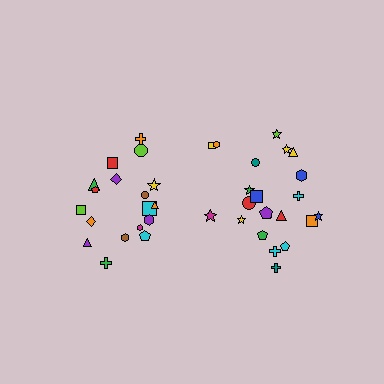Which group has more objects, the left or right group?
The right group.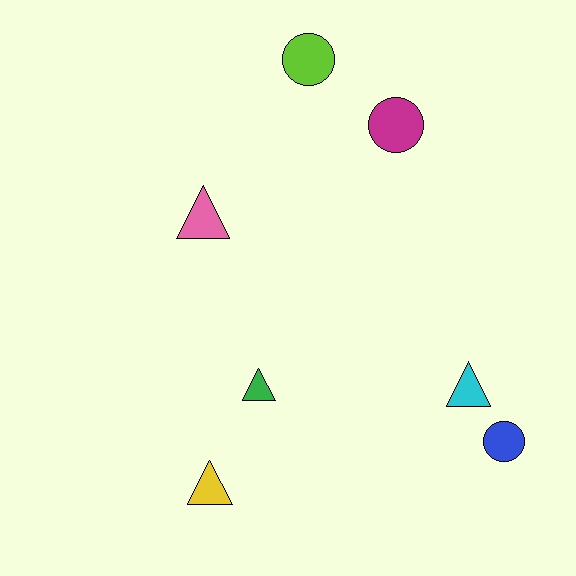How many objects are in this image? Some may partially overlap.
There are 7 objects.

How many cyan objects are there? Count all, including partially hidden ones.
There is 1 cyan object.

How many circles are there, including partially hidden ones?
There are 3 circles.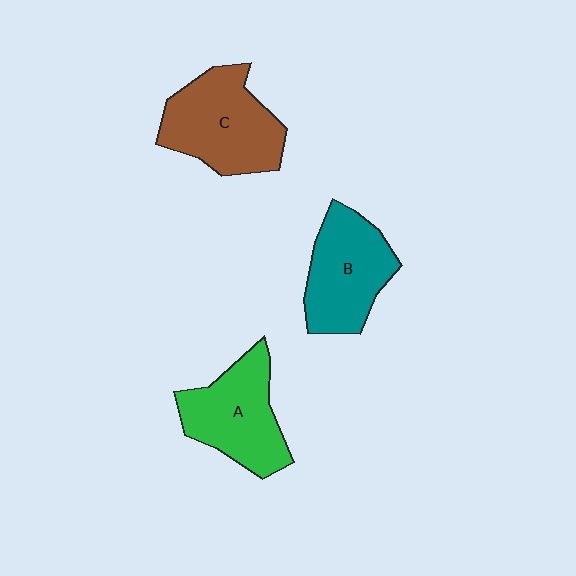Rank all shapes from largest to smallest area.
From largest to smallest: C (brown), A (green), B (teal).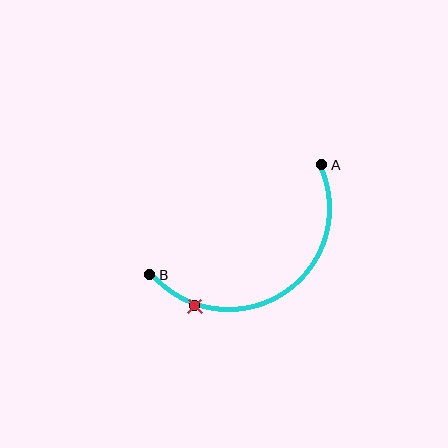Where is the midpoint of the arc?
The arc midpoint is the point on the curve farthest from the straight line joining A and B. It sits below that line.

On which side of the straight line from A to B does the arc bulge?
The arc bulges below the straight line connecting A and B.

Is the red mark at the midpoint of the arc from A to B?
No. The red mark lies on the arc but is closer to endpoint B. The arc midpoint would be at the point on the curve equidistant along the arc from both A and B.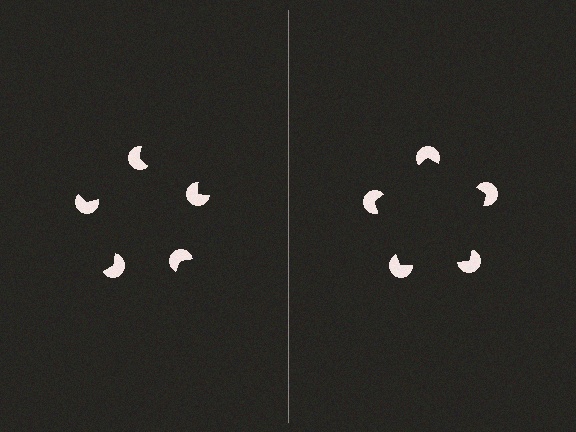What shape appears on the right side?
An illusory pentagon.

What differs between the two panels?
The pac-man discs are positioned identically on both sides; only the wedge orientations differ. On the right they align to a pentagon; on the left they are misaligned.